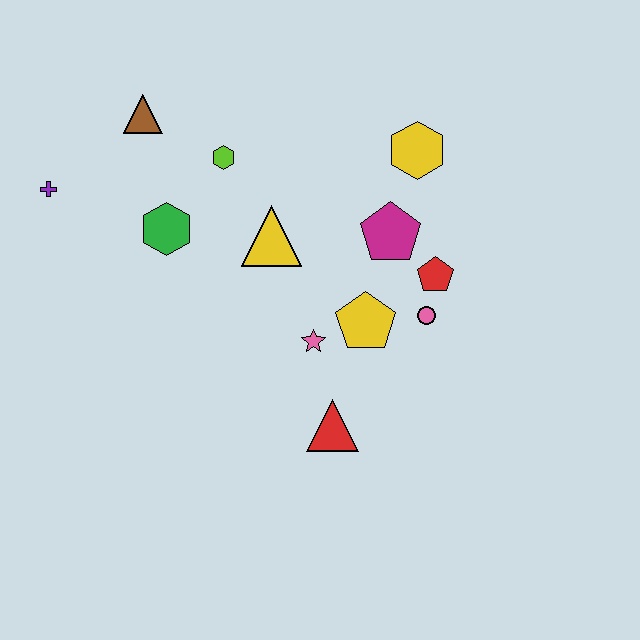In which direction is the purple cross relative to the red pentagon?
The purple cross is to the left of the red pentagon.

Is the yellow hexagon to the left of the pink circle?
Yes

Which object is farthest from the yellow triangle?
The purple cross is farthest from the yellow triangle.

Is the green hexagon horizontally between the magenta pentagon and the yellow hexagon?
No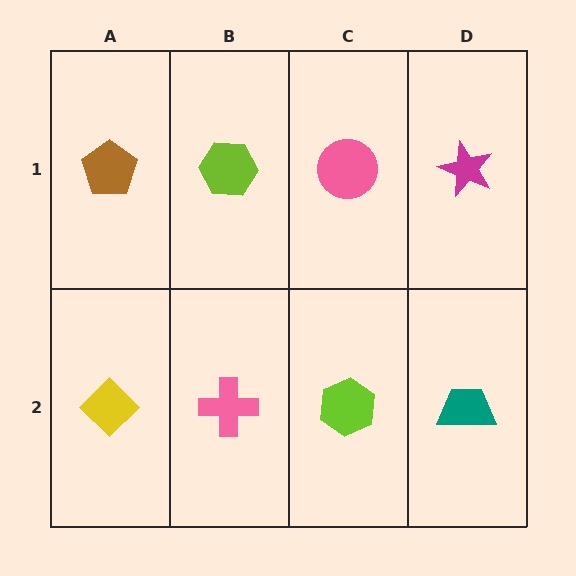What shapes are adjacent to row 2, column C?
A pink circle (row 1, column C), a pink cross (row 2, column B), a teal trapezoid (row 2, column D).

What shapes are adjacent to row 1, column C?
A lime hexagon (row 2, column C), a lime hexagon (row 1, column B), a magenta star (row 1, column D).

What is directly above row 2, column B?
A lime hexagon.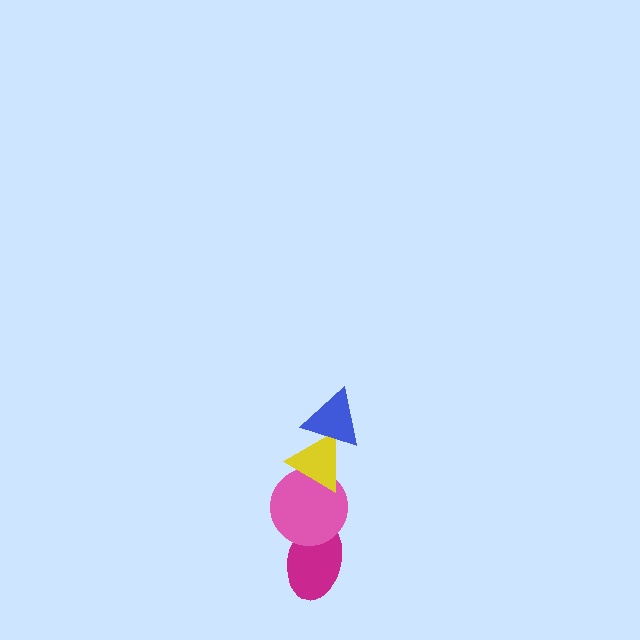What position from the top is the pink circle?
The pink circle is 3rd from the top.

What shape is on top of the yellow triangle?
The blue triangle is on top of the yellow triangle.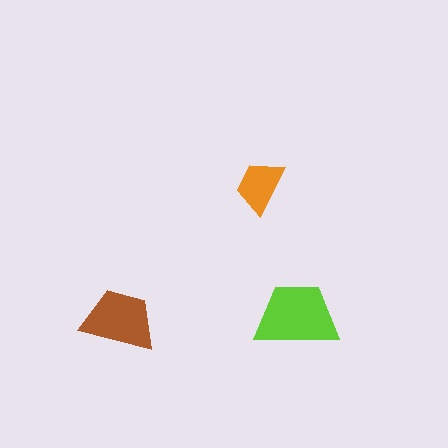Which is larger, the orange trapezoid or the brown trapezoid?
The brown one.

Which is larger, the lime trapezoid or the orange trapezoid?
The lime one.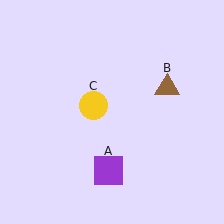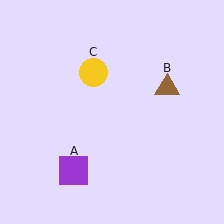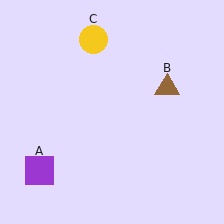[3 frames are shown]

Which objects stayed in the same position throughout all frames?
Brown triangle (object B) remained stationary.